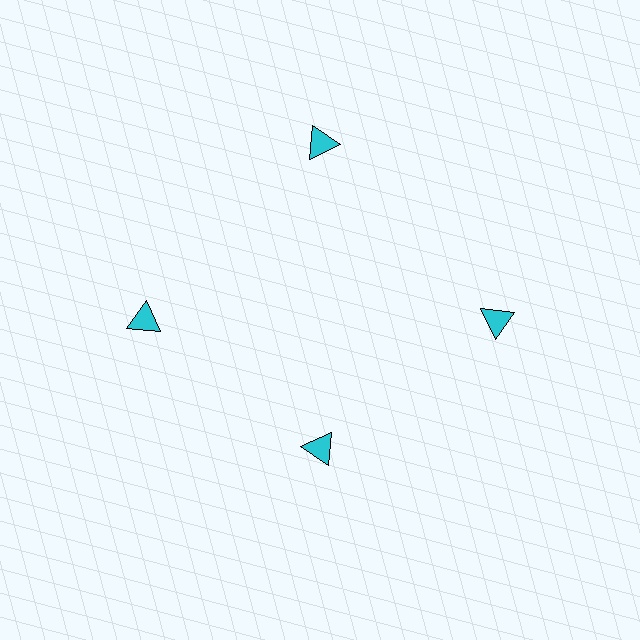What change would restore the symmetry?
The symmetry would be restored by moving it outward, back onto the ring so that all 4 triangles sit at equal angles and equal distance from the center.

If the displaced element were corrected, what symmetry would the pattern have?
It would have 4-fold rotational symmetry — the pattern would map onto itself every 90 degrees.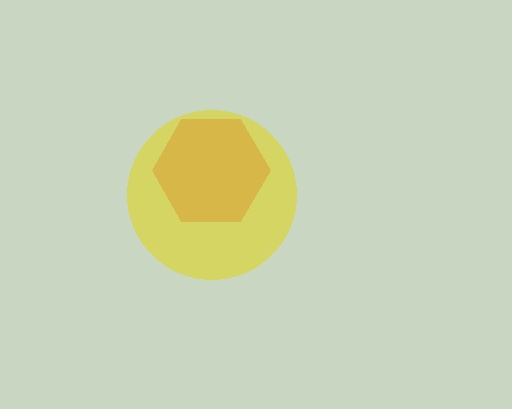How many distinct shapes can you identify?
There are 2 distinct shapes: a red hexagon, a yellow circle.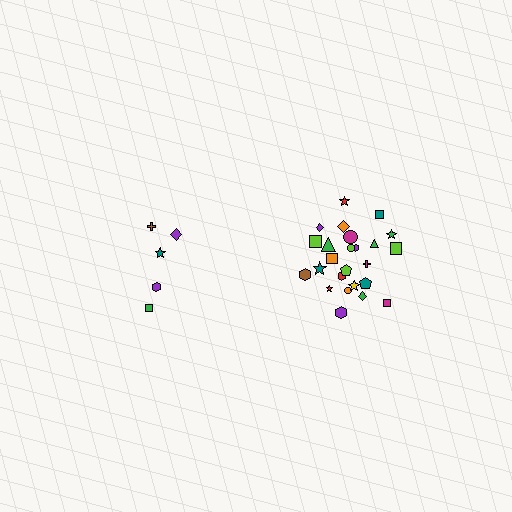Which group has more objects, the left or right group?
The right group.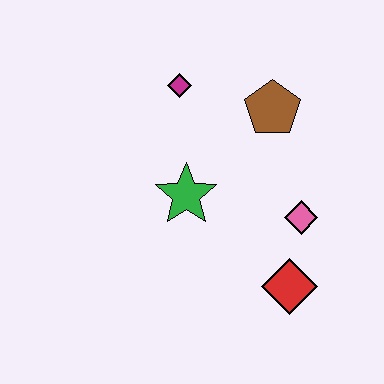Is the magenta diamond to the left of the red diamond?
Yes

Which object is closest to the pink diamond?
The red diamond is closest to the pink diamond.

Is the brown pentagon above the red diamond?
Yes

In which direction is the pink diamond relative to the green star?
The pink diamond is to the right of the green star.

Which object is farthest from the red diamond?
The magenta diamond is farthest from the red diamond.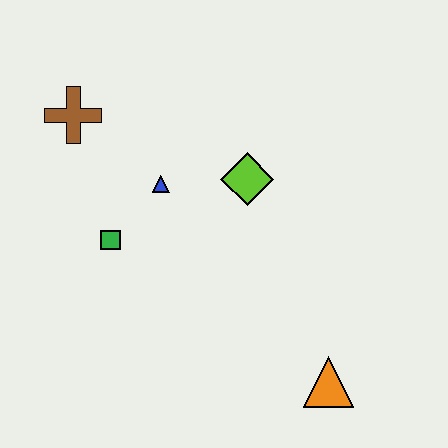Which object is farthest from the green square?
The orange triangle is farthest from the green square.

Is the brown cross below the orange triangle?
No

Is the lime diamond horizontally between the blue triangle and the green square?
No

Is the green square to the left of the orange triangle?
Yes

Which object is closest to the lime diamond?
The blue triangle is closest to the lime diamond.